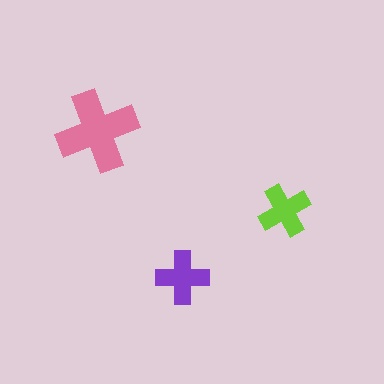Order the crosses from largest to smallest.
the pink one, the purple one, the lime one.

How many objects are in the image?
There are 3 objects in the image.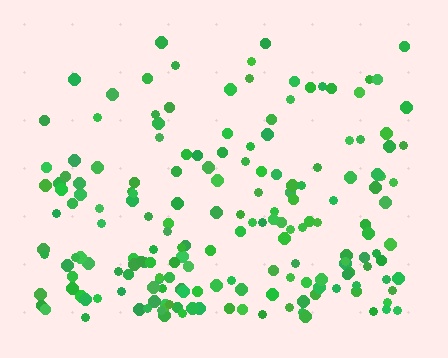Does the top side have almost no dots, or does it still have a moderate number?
Still a moderate number, just noticeably fewer than the bottom.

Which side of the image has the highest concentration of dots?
The bottom.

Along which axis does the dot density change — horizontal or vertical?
Vertical.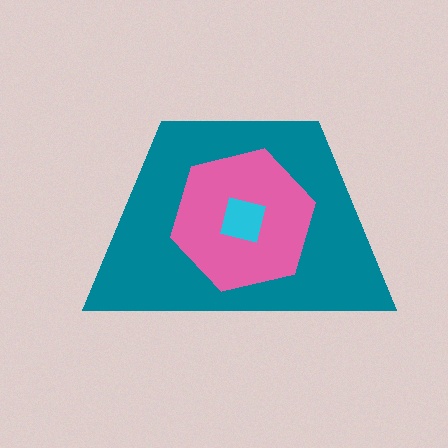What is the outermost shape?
The teal trapezoid.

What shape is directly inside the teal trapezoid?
The pink hexagon.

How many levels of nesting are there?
3.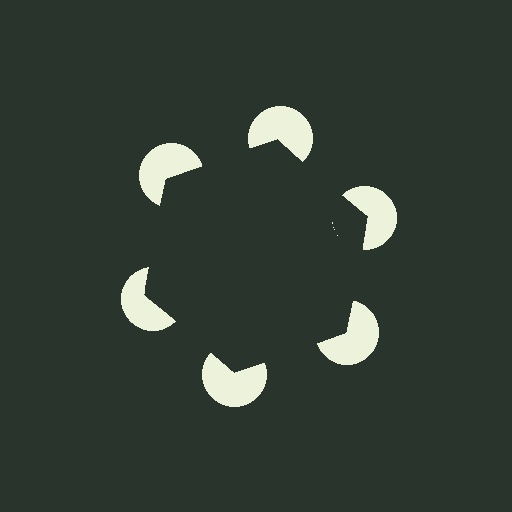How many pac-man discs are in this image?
There are 6 — one at each vertex of the illusory hexagon.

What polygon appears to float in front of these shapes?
An illusory hexagon — its edges are inferred from the aligned wedge cuts in the pac-man discs, not physically drawn.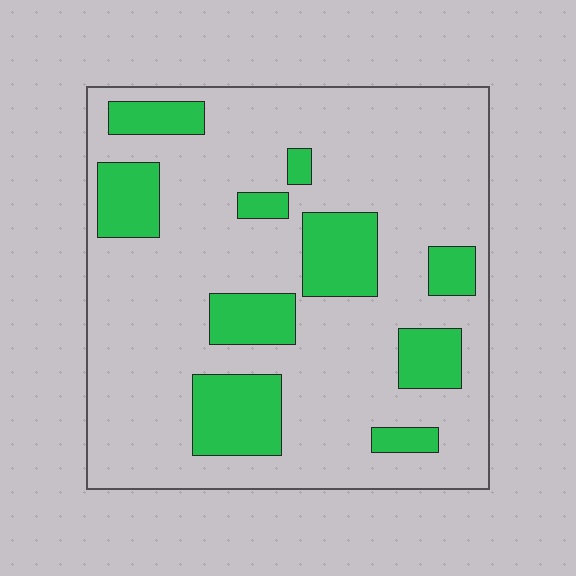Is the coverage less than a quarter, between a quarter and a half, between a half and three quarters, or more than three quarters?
Less than a quarter.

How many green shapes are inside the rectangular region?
10.